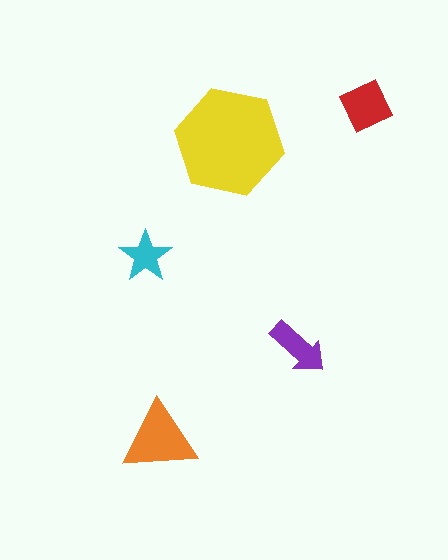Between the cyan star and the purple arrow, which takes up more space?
The purple arrow.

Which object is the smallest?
The cyan star.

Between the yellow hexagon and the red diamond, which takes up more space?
The yellow hexagon.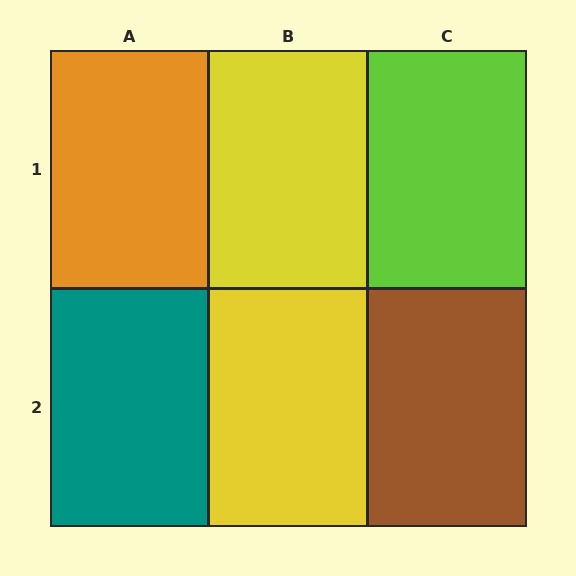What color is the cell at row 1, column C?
Lime.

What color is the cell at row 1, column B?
Yellow.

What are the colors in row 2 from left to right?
Teal, yellow, brown.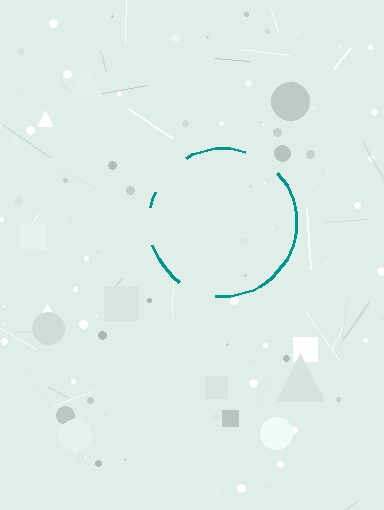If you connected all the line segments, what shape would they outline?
They would outline a circle.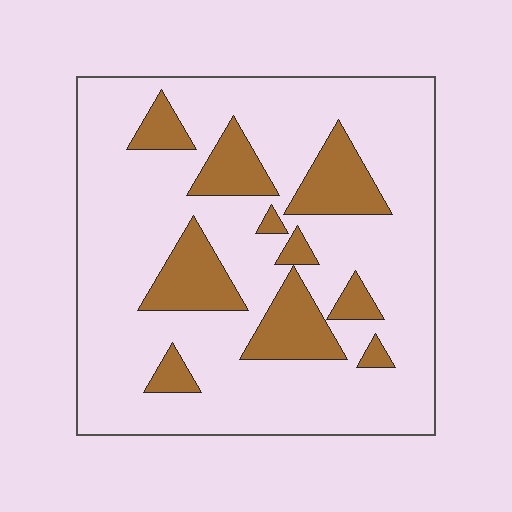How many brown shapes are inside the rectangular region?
10.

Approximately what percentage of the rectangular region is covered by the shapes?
Approximately 20%.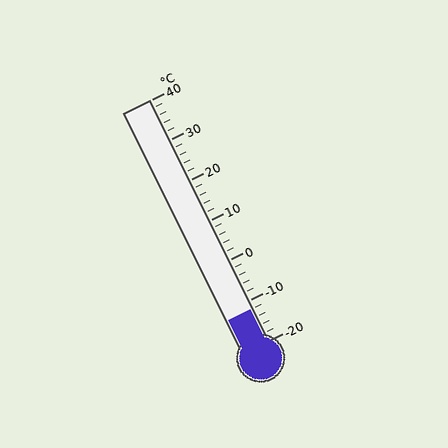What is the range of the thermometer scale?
The thermometer scale ranges from -20°C to 40°C.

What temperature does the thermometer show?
The thermometer shows approximately -12°C.